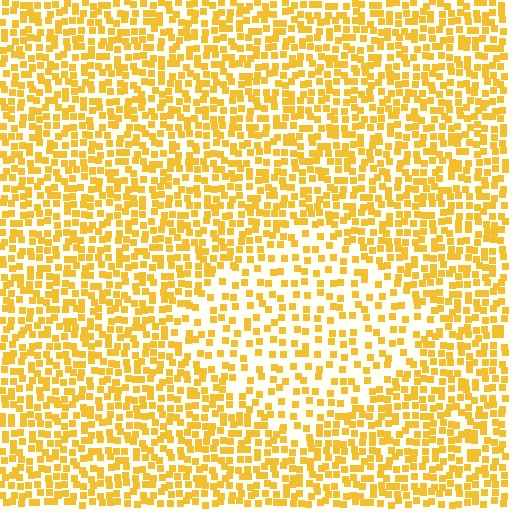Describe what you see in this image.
The image contains small yellow elements arranged at two different densities. A diamond-shaped region is visible where the elements are less densely packed than the surrounding area.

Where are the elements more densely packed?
The elements are more densely packed outside the diamond boundary.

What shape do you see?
I see a diamond.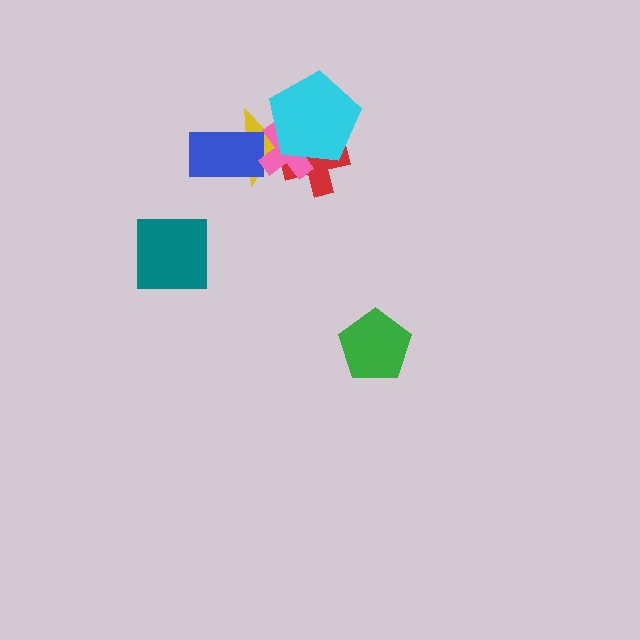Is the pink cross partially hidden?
Yes, it is partially covered by another shape.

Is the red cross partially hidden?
Yes, it is partially covered by another shape.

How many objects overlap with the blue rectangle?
1 object overlaps with the blue rectangle.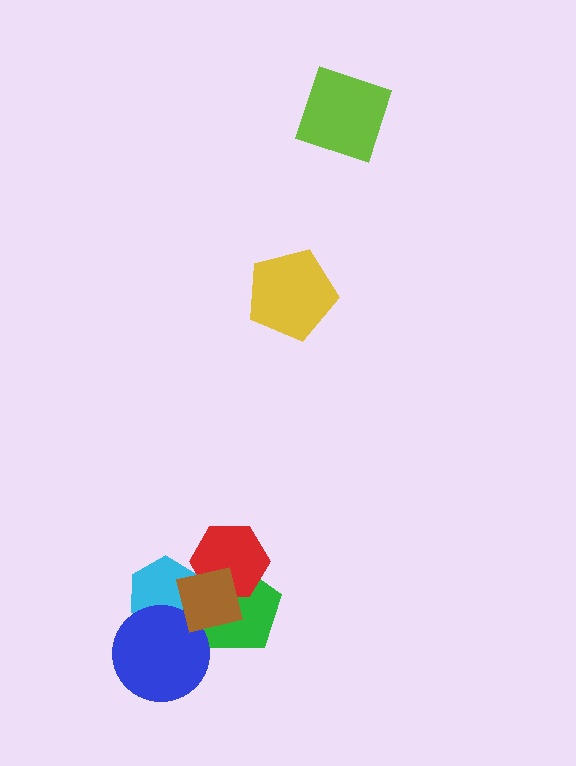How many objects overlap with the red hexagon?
2 objects overlap with the red hexagon.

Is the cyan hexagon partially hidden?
Yes, it is partially covered by another shape.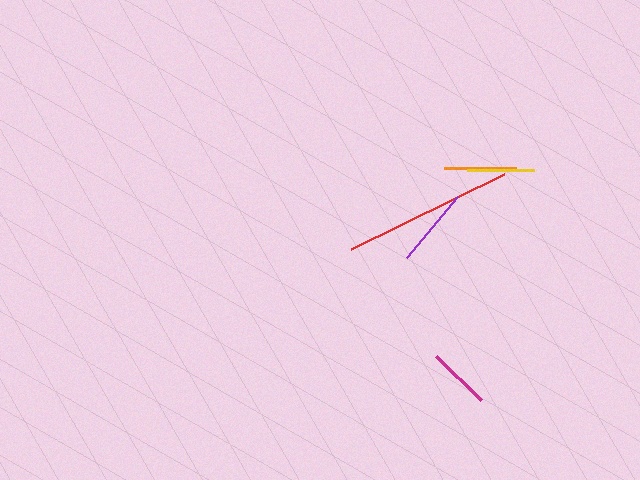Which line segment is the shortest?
The magenta line is the shortest at approximately 62 pixels.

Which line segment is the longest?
The red line is the longest at approximately 171 pixels.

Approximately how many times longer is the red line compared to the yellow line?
The red line is approximately 2.5 times the length of the yellow line.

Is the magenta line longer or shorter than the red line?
The red line is longer than the magenta line.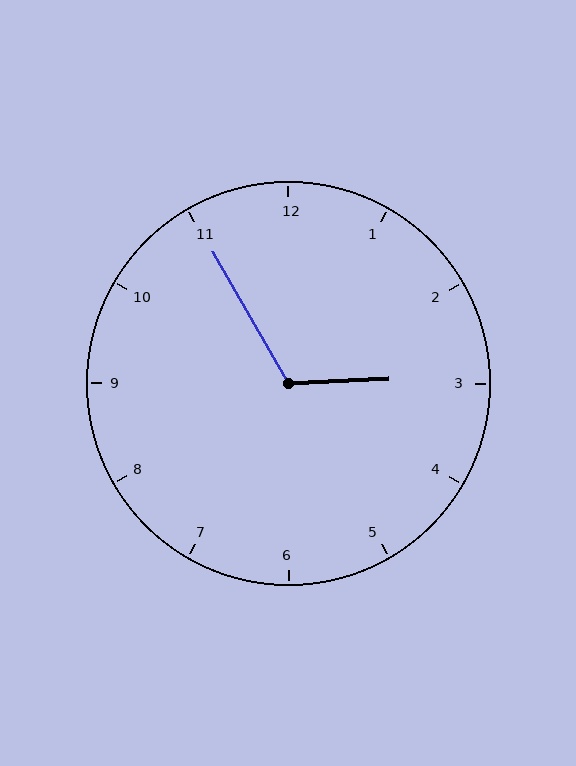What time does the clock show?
2:55.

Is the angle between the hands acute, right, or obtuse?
It is obtuse.